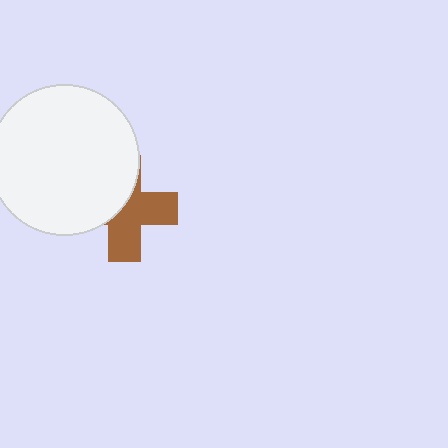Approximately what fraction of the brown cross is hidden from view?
Roughly 47% of the brown cross is hidden behind the white circle.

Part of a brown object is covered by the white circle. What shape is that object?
It is a cross.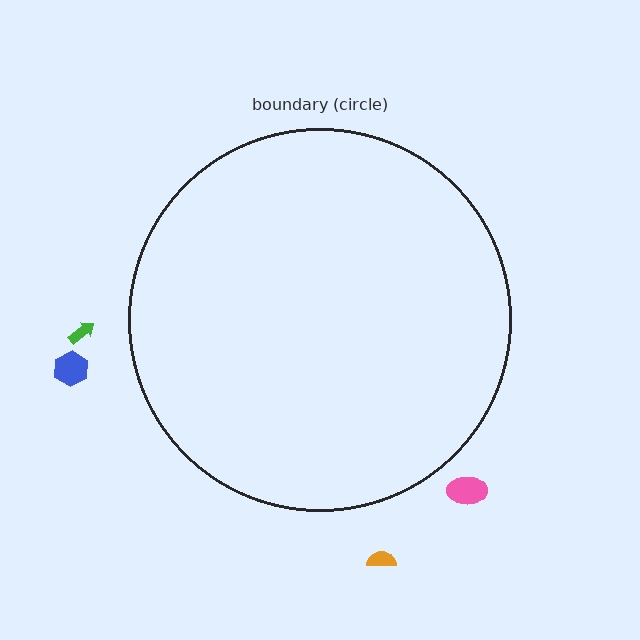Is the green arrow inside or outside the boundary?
Outside.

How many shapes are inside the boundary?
0 inside, 4 outside.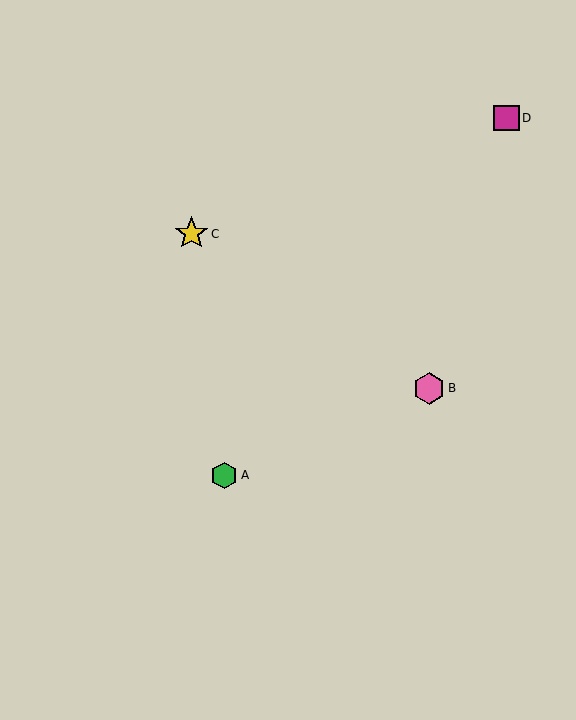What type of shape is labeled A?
Shape A is a green hexagon.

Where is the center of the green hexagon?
The center of the green hexagon is at (224, 475).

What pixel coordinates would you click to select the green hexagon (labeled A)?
Click at (224, 475) to select the green hexagon A.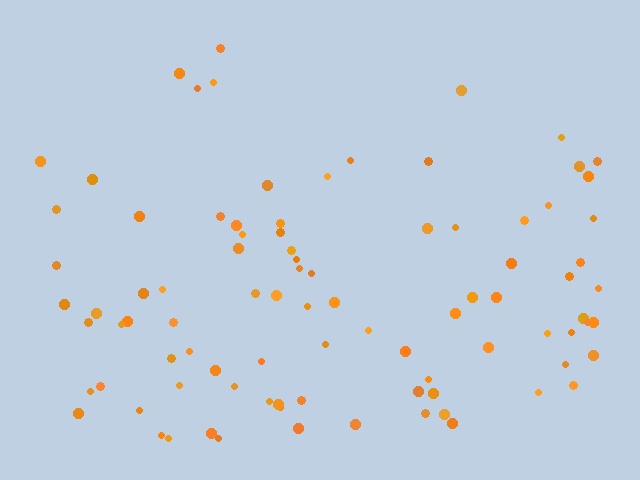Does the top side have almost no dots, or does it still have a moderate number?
Still a moderate number, just noticeably fewer than the bottom.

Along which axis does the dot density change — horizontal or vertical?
Vertical.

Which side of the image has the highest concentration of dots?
The bottom.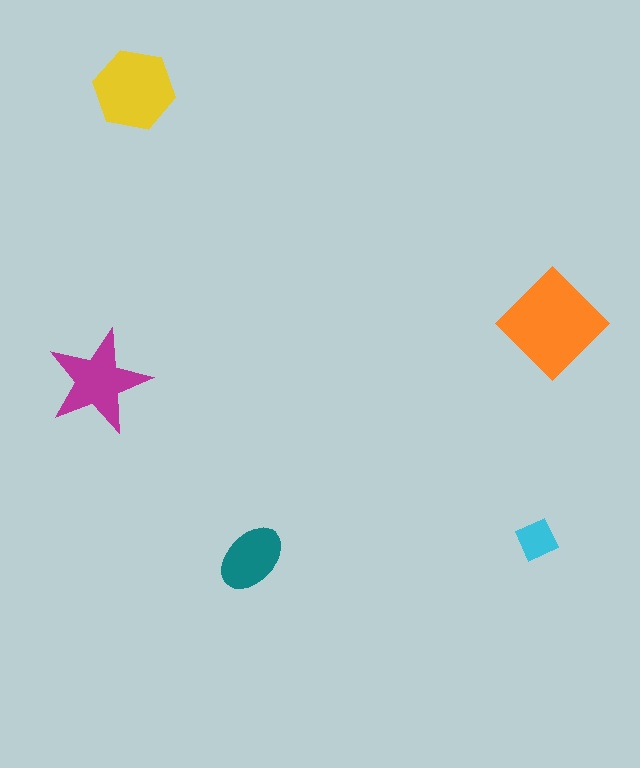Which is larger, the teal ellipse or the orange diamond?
The orange diamond.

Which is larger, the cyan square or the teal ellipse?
The teal ellipse.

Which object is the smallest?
The cyan square.